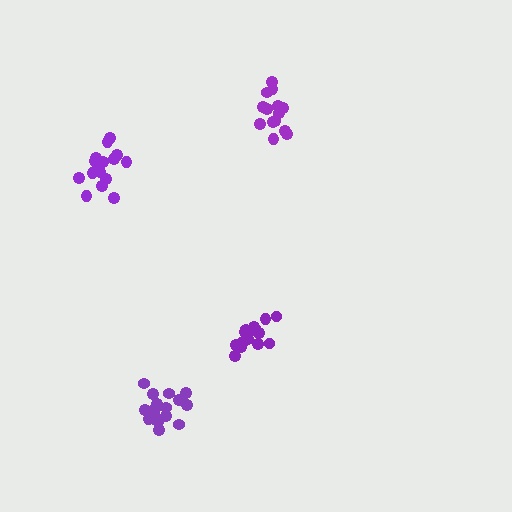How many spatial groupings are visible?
There are 4 spatial groupings.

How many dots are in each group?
Group 1: 14 dots, Group 2: 15 dots, Group 3: 16 dots, Group 4: 17 dots (62 total).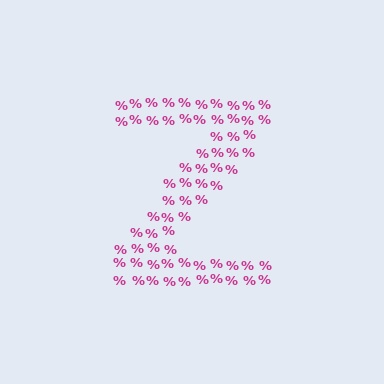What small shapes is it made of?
It is made of small percent signs.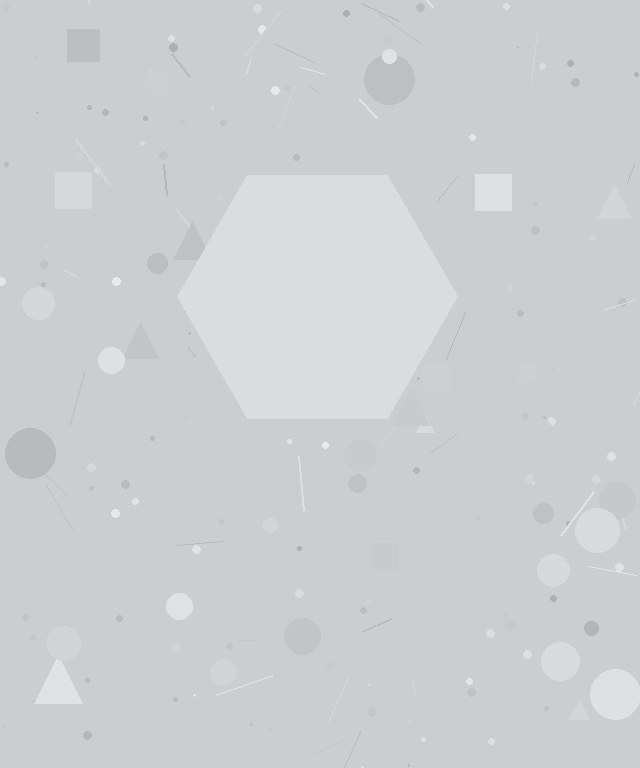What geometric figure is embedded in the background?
A hexagon is embedded in the background.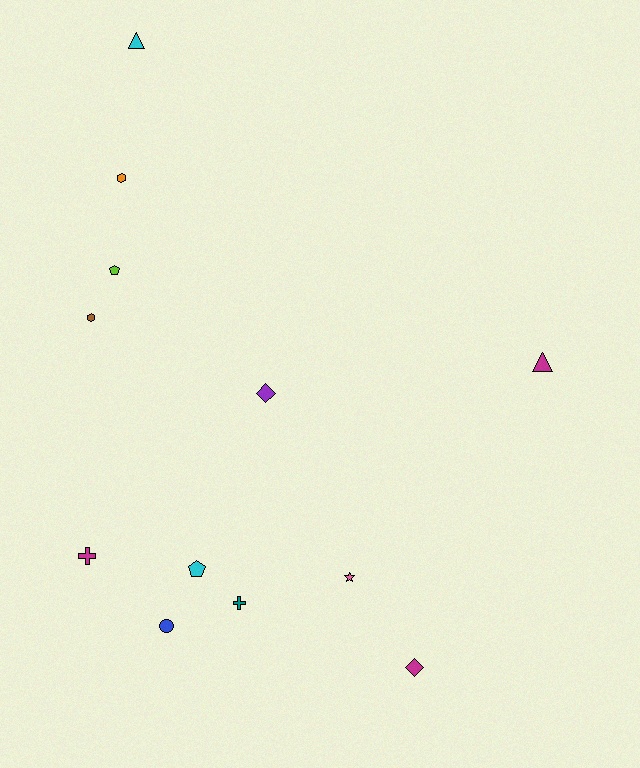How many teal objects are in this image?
There is 1 teal object.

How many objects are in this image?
There are 12 objects.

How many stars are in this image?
There is 1 star.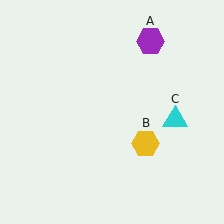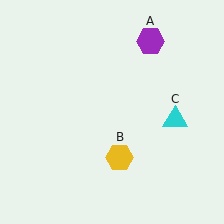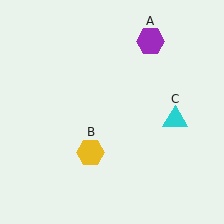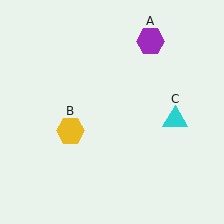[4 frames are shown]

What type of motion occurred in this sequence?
The yellow hexagon (object B) rotated clockwise around the center of the scene.